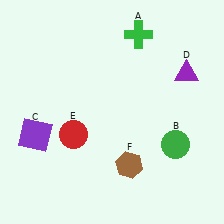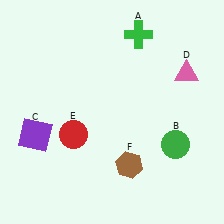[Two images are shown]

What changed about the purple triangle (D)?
In Image 1, D is purple. In Image 2, it changed to pink.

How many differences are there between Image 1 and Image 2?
There is 1 difference between the two images.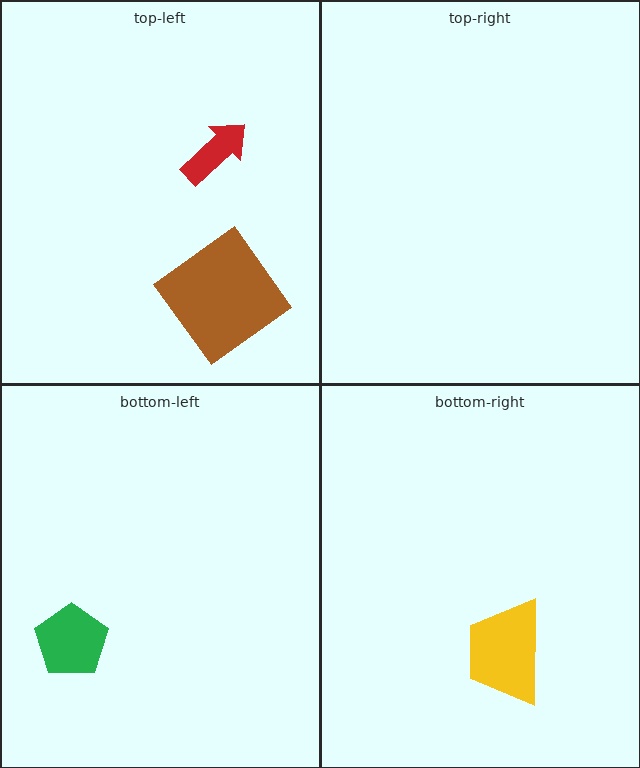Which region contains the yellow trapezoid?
The bottom-right region.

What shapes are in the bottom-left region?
The green pentagon.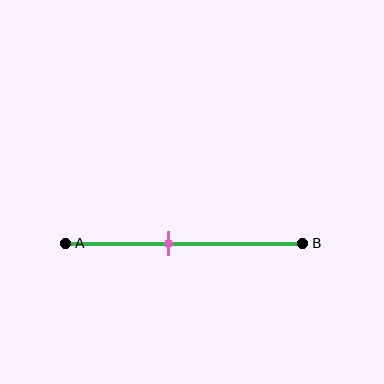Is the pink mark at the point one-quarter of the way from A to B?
No, the mark is at about 45% from A, not at the 25% one-quarter point.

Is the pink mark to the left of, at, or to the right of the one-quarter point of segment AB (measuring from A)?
The pink mark is to the right of the one-quarter point of segment AB.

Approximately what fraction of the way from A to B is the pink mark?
The pink mark is approximately 45% of the way from A to B.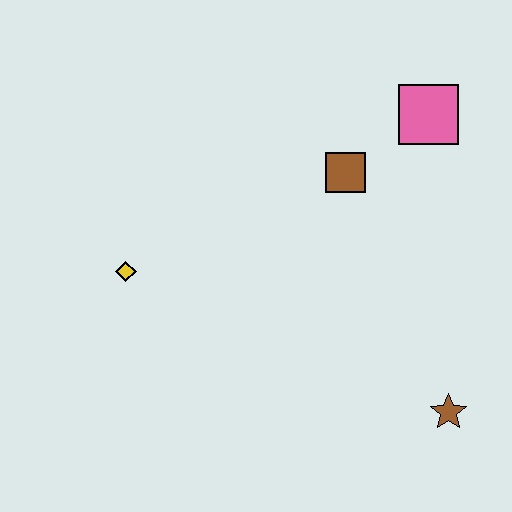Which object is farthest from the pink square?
The yellow diamond is farthest from the pink square.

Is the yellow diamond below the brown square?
Yes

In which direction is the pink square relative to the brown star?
The pink square is above the brown star.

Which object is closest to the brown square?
The pink square is closest to the brown square.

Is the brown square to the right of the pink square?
No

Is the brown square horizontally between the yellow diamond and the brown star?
Yes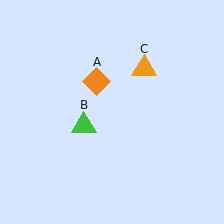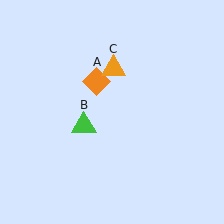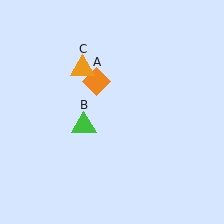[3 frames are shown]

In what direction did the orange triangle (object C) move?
The orange triangle (object C) moved left.